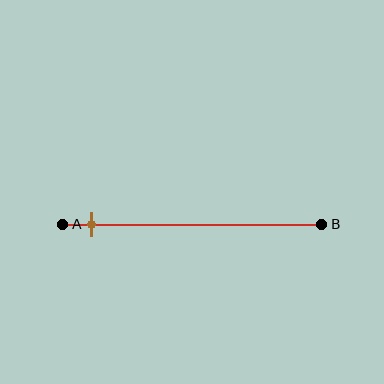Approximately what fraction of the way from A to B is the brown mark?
The brown mark is approximately 10% of the way from A to B.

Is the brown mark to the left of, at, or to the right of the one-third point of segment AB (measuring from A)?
The brown mark is to the left of the one-third point of segment AB.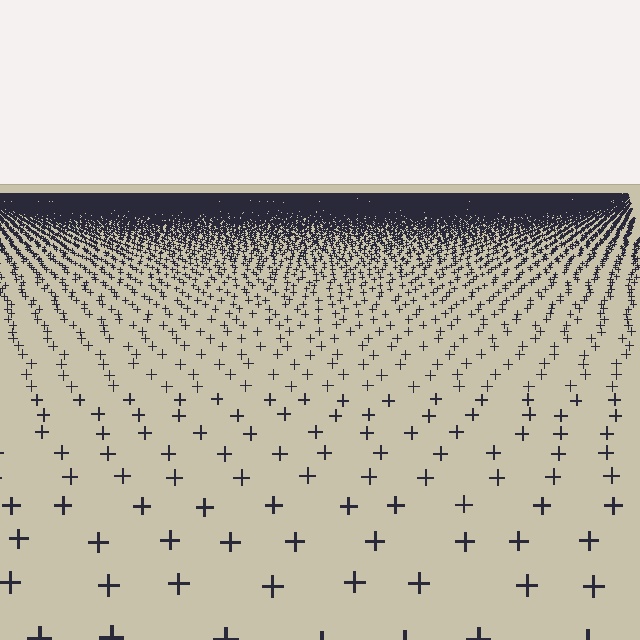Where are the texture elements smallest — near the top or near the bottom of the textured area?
Near the top.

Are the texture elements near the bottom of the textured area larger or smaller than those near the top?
Larger. Near the bottom, elements are closer to the viewer and appear at a bigger on-screen size.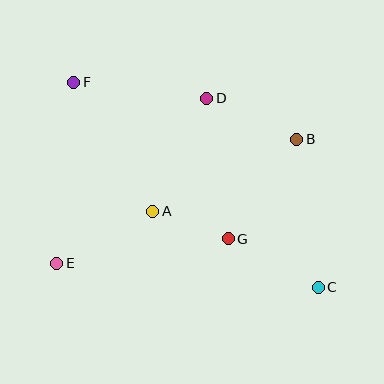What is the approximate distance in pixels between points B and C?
The distance between B and C is approximately 149 pixels.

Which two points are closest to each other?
Points A and G are closest to each other.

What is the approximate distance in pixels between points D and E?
The distance between D and E is approximately 223 pixels.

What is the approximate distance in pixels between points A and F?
The distance between A and F is approximately 151 pixels.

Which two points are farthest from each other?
Points C and F are farthest from each other.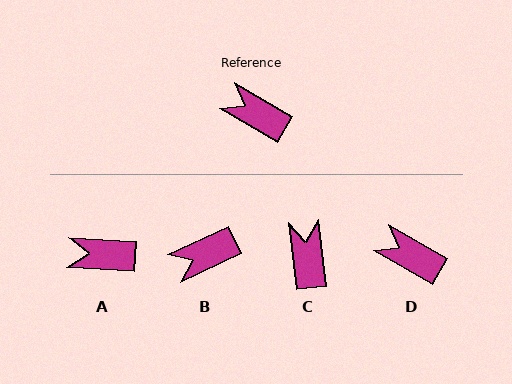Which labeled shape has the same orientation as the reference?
D.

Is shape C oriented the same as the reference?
No, it is off by about 53 degrees.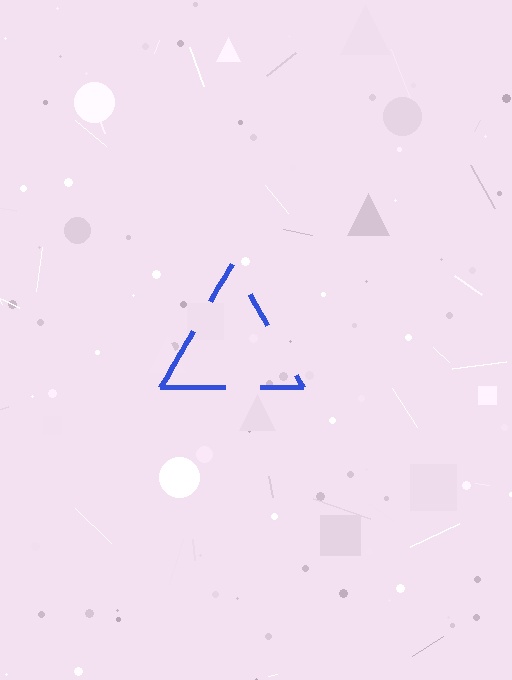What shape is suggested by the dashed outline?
The dashed outline suggests a triangle.